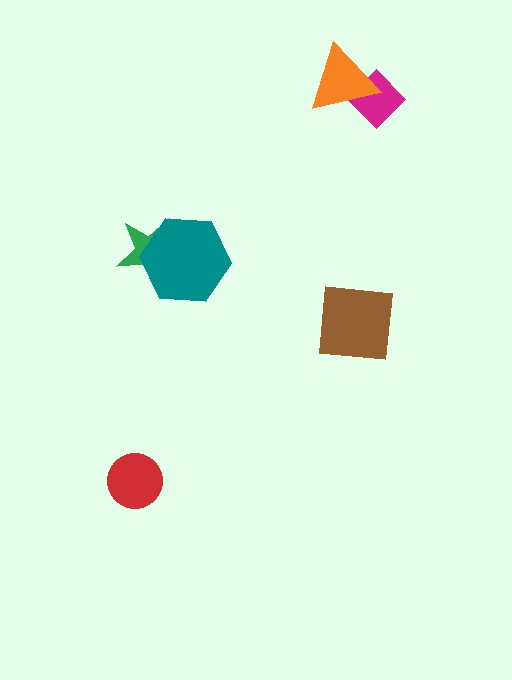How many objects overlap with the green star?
1 object overlaps with the green star.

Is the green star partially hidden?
Yes, it is partially covered by another shape.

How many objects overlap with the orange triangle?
1 object overlaps with the orange triangle.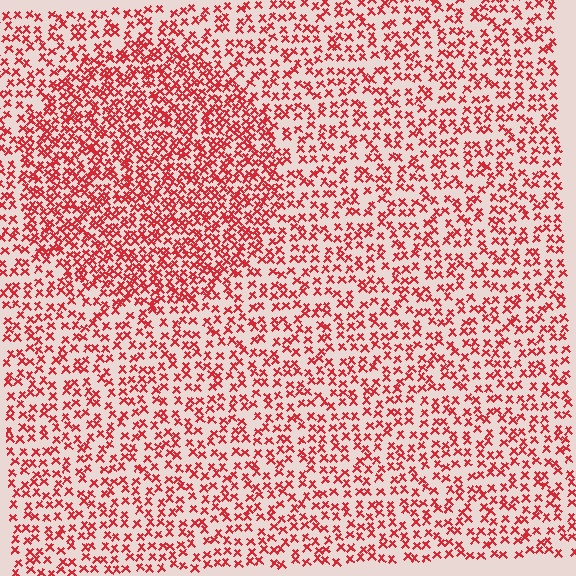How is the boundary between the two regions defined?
The boundary is defined by a change in element density (approximately 1.8x ratio). All elements are the same color, size, and shape.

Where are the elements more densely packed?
The elements are more densely packed inside the circle boundary.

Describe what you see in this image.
The image contains small red elements arranged at two different densities. A circle-shaped region is visible where the elements are more densely packed than the surrounding area.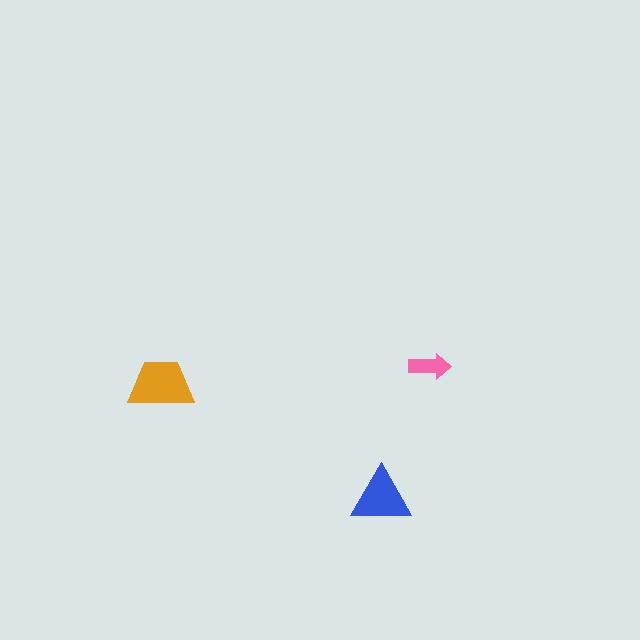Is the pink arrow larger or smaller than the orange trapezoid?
Smaller.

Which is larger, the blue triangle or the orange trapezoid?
The orange trapezoid.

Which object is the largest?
The orange trapezoid.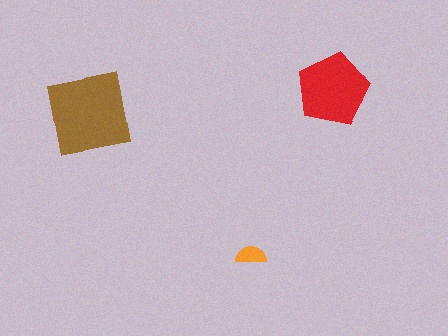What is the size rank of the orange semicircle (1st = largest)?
3rd.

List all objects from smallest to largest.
The orange semicircle, the red pentagon, the brown square.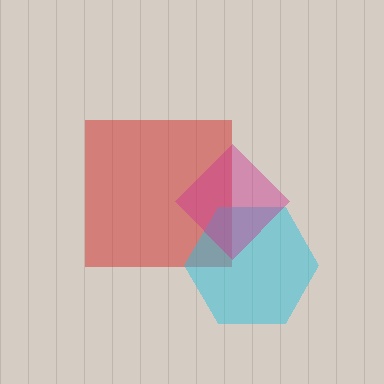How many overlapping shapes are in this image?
There are 3 overlapping shapes in the image.